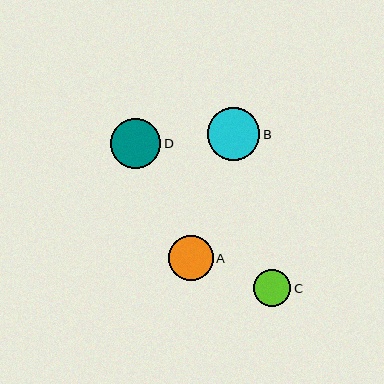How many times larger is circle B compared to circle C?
Circle B is approximately 1.4 times the size of circle C.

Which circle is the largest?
Circle B is the largest with a size of approximately 52 pixels.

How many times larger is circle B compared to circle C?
Circle B is approximately 1.4 times the size of circle C.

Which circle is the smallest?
Circle C is the smallest with a size of approximately 37 pixels.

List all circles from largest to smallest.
From largest to smallest: B, D, A, C.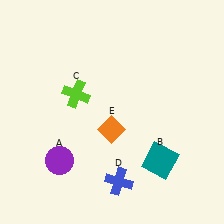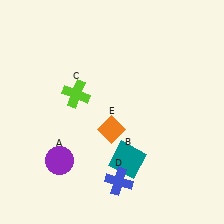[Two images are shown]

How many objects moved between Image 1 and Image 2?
1 object moved between the two images.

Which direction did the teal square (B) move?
The teal square (B) moved left.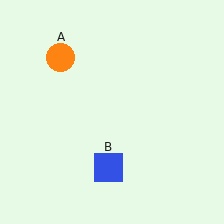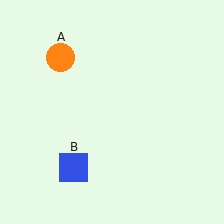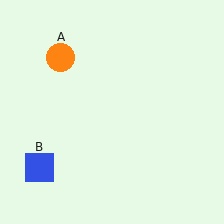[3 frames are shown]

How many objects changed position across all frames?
1 object changed position: blue square (object B).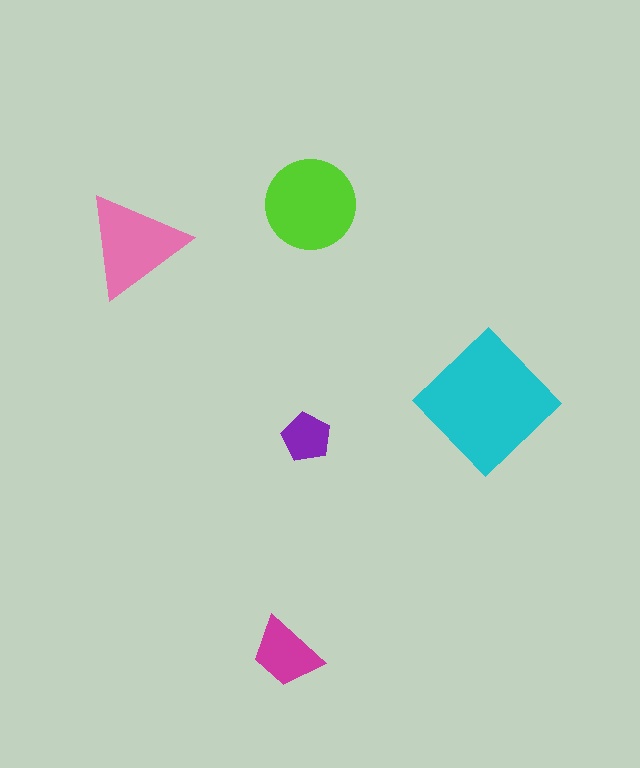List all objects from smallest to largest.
The purple pentagon, the magenta trapezoid, the pink triangle, the lime circle, the cyan diamond.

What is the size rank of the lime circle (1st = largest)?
2nd.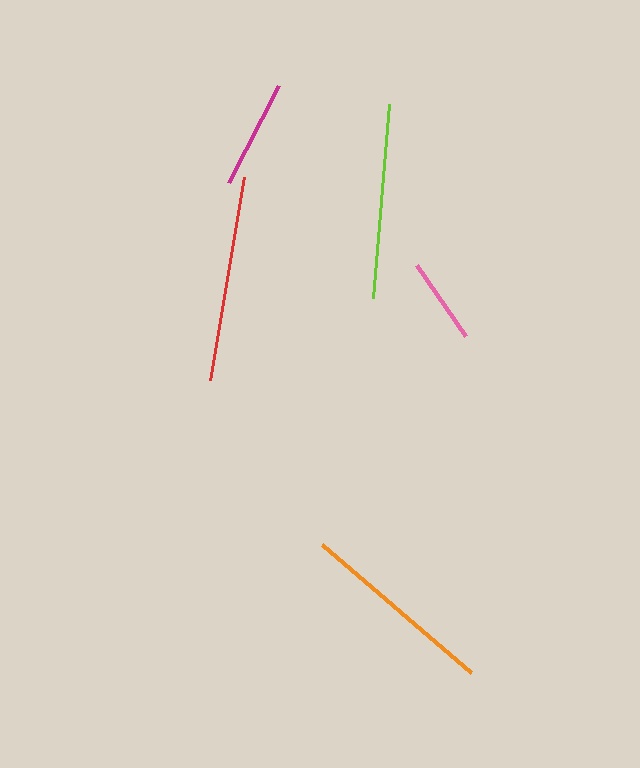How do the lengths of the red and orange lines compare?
The red and orange lines are approximately the same length.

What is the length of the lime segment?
The lime segment is approximately 195 pixels long.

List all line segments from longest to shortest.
From longest to shortest: red, orange, lime, magenta, pink.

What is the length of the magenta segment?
The magenta segment is approximately 109 pixels long.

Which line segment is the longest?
The red line is the longest at approximately 206 pixels.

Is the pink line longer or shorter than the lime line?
The lime line is longer than the pink line.